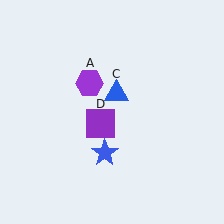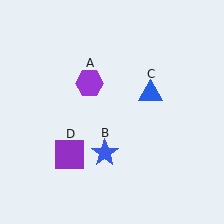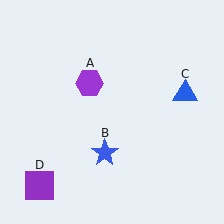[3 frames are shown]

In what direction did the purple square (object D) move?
The purple square (object D) moved down and to the left.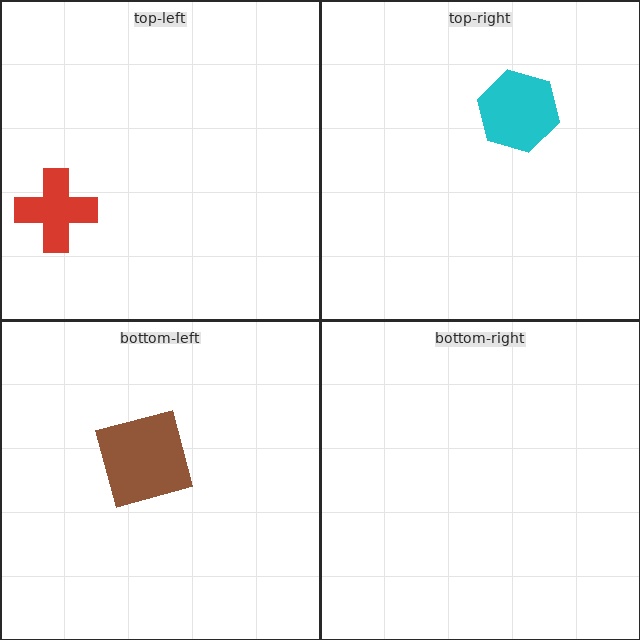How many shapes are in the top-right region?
1.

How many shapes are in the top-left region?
1.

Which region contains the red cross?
The top-left region.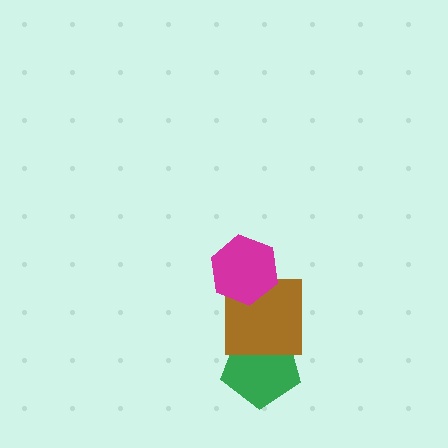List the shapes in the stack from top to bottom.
From top to bottom: the magenta hexagon, the brown square, the green pentagon.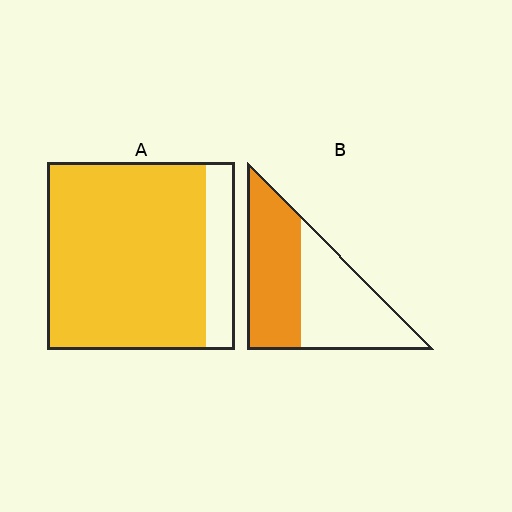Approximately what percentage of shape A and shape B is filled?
A is approximately 85% and B is approximately 50%.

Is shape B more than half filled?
Roughly half.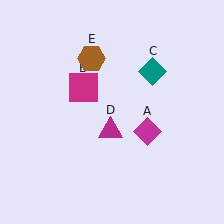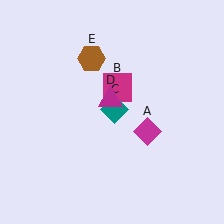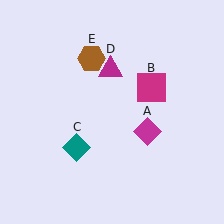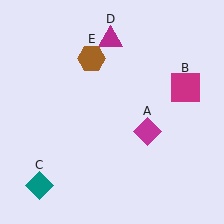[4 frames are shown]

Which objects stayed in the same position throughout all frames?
Magenta diamond (object A) and brown hexagon (object E) remained stationary.